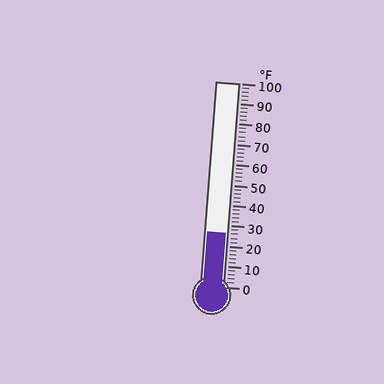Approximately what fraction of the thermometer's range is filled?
The thermometer is filled to approximately 25% of its range.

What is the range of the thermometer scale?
The thermometer scale ranges from 0°F to 100°F.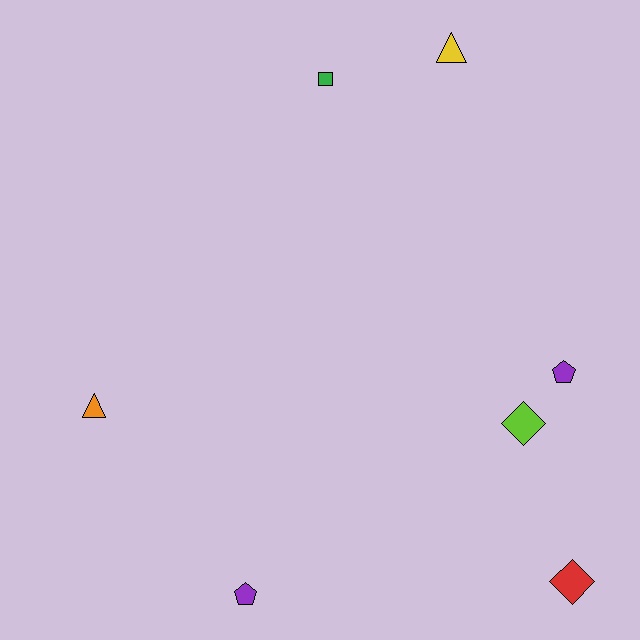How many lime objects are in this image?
There is 1 lime object.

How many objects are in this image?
There are 7 objects.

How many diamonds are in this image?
There are 2 diamonds.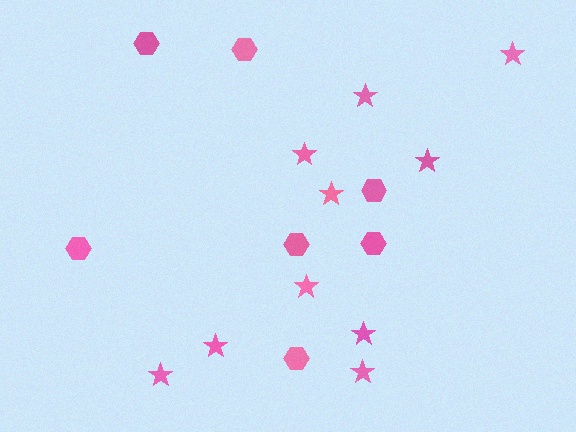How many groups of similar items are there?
There are 2 groups: one group of stars (10) and one group of hexagons (7).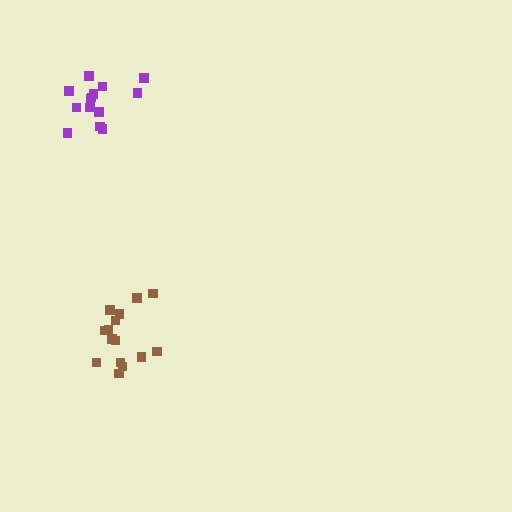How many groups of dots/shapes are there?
There are 2 groups.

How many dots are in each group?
Group 1: 14 dots, Group 2: 15 dots (29 total).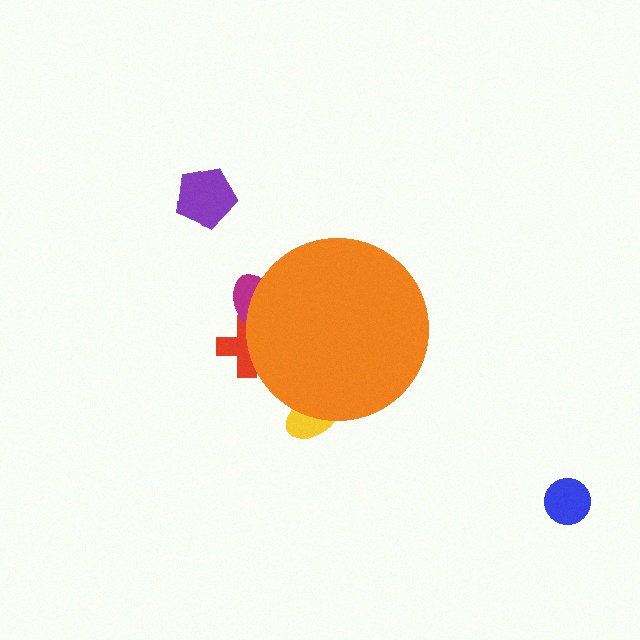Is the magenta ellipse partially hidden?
Yes, the magenta ellipse is partially hidden behind the orange circle.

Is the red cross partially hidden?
Yes, the red cross is partially hidden behind the orange circle.